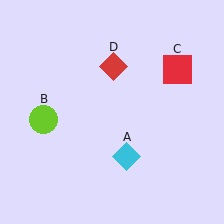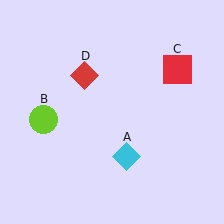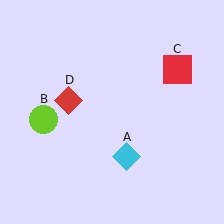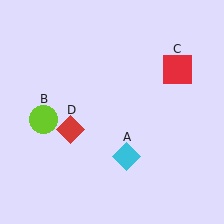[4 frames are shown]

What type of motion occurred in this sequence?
The red diamond (object D) rotated counterclockwise around the center of the scene.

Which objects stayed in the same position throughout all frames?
Cyan diamond (object A) and lime circle (object B) and red square (object C) remained stationary.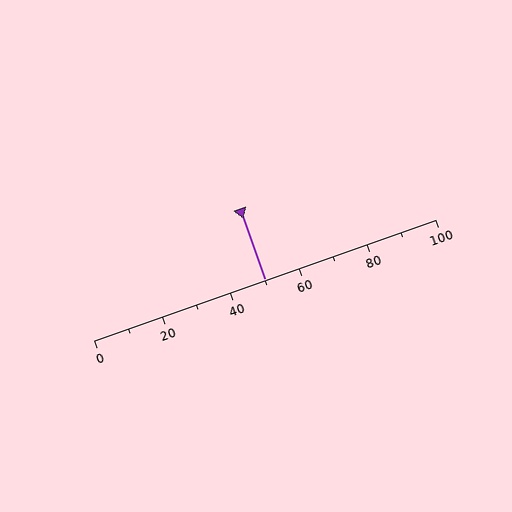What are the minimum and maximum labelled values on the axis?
The axis runs from 0 to 100.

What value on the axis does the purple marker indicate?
The marker indicates approximately 50.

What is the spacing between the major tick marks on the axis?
The major ticks are spaced 20 apart.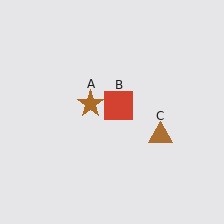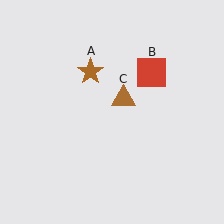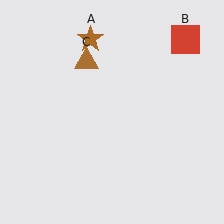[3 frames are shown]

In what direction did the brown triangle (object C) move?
The brown triangle (object C) moved up and to the left.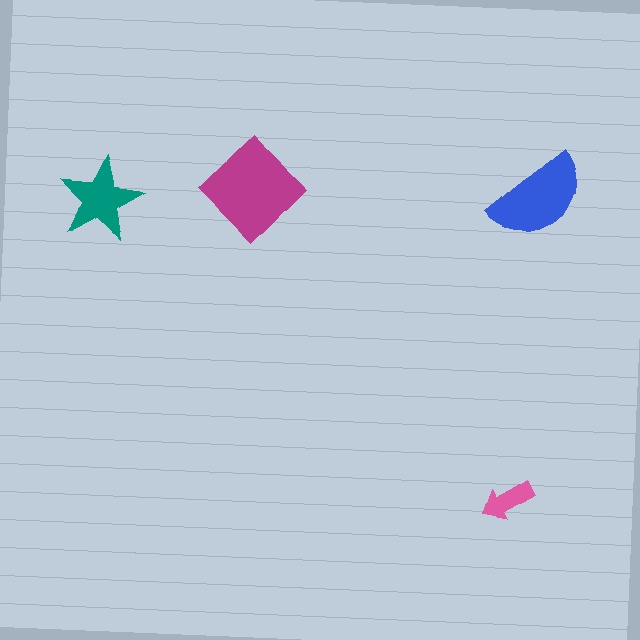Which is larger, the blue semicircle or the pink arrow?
The blue semicircle.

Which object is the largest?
The magenta diamond.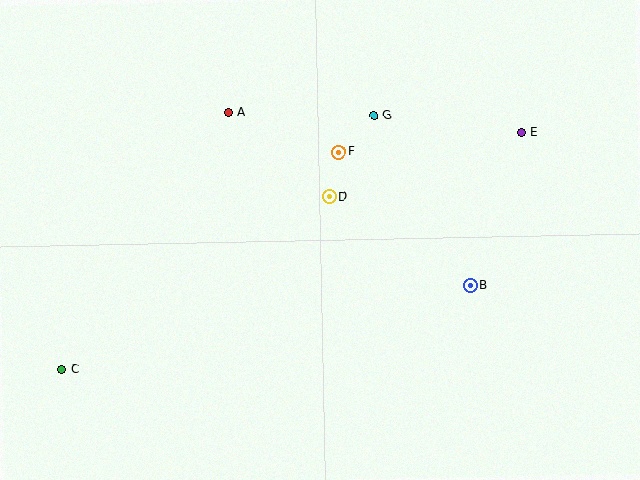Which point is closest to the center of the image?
Point D at (329, 196) is closest to the center.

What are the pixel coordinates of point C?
Point C is at (61, 369).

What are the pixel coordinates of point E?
Point E is at (521, 132).